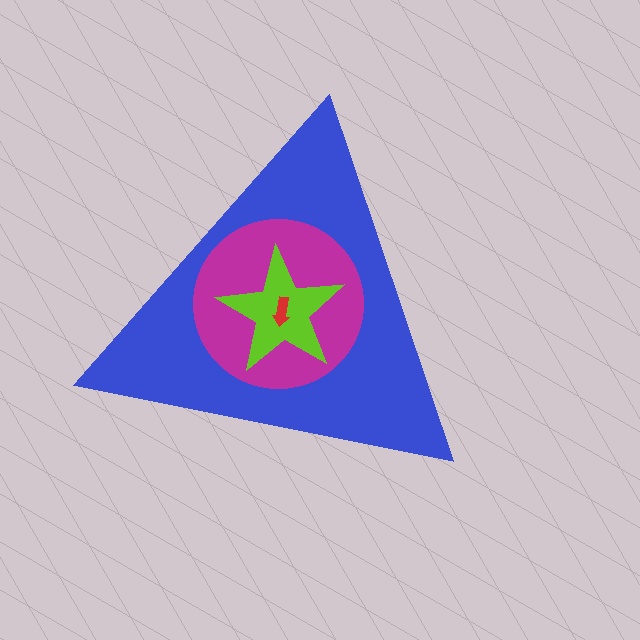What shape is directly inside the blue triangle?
The magenta circle.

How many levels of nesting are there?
4.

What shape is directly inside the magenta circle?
The lime star.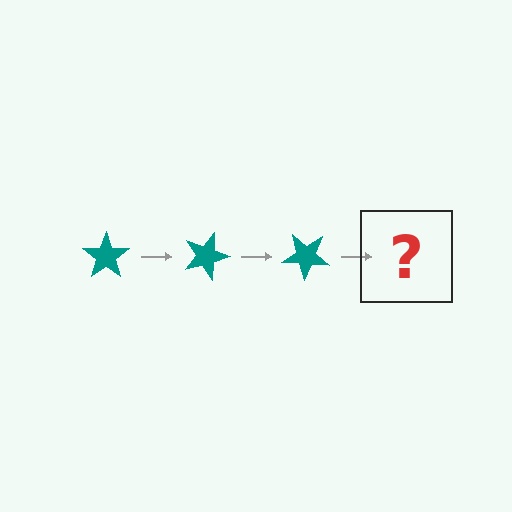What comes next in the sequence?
The next element should be a teal star rotated 60 degrees.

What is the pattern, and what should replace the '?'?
The pattern is that the star rotates 20 degrees each step. The '?' should be a teal star rotated 60 degrees.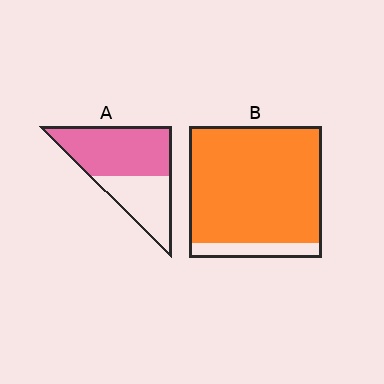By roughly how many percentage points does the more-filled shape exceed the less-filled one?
By roughly 25 percentage points (B over A).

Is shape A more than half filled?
Yes.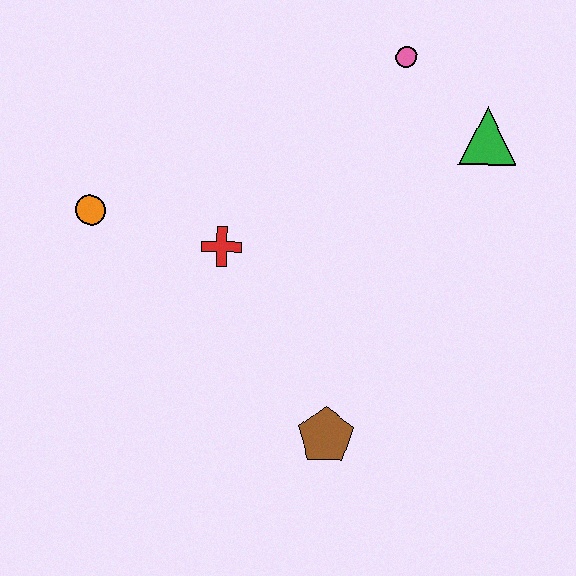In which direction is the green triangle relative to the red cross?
The green triangle is to the right of the red cross.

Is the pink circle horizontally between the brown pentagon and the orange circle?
No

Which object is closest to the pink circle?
The green triangle is closest to the pink circle.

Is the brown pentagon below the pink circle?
Yes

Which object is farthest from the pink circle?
The brown pentagon is farthest from the pink circle.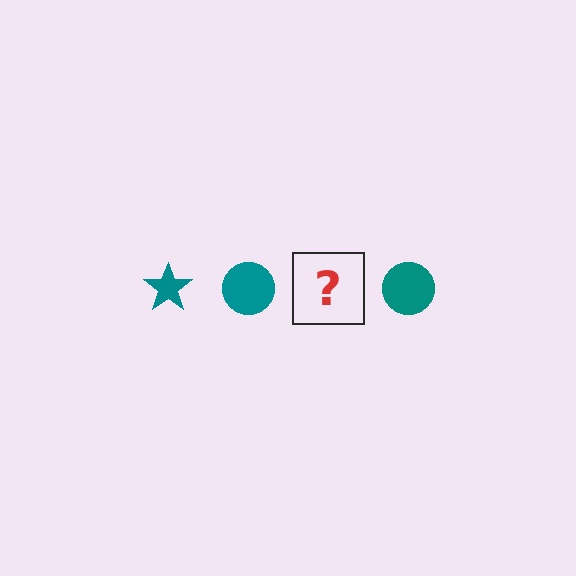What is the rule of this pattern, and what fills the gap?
The rule is that the pattern cycles through star, circle shapes in teal. The gap should be filled with a teal star.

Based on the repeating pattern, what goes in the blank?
The blank should be a teal star.